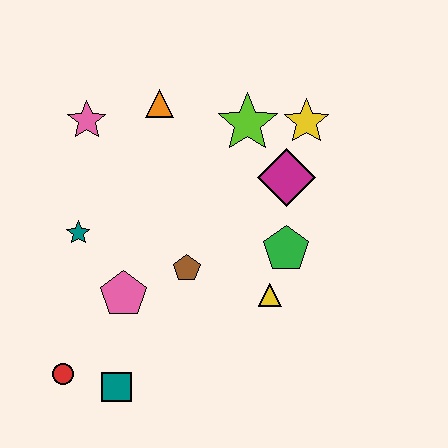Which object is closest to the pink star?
The orange triangle is closest to the pink star.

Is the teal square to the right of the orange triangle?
No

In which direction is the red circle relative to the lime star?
The red circle is below the lime star.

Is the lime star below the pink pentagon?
No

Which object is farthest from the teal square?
The yellow star is farthest from the teal square.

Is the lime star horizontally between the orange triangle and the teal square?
No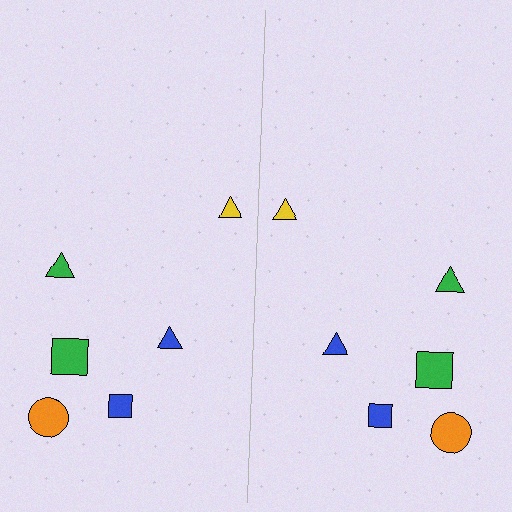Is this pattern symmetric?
Yes, this pattern has bilateral (reflection) symmetry.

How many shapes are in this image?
There are 12 shapes in this image.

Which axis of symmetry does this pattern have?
The pattern has a vertical axis of symmetry running through the center of the image.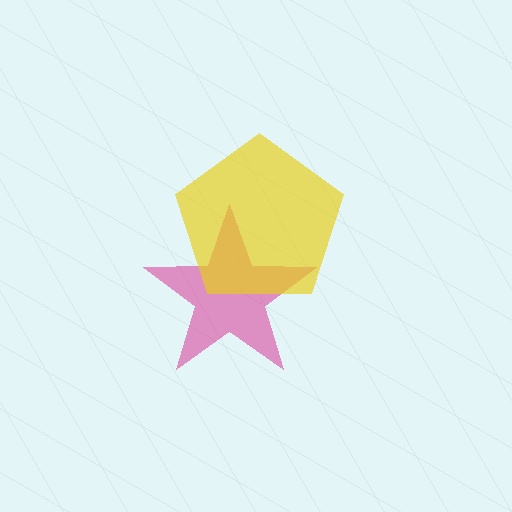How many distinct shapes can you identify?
There are 2 distinct shapes: a magenta star, a yellow pentagon.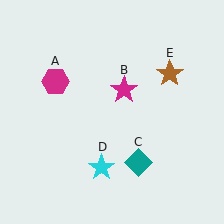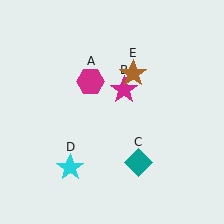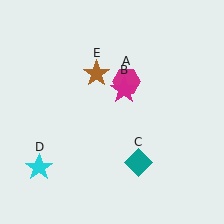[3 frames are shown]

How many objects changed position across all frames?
3 objects changed position: magenta hexagon (object A), cyan star (object D), brown star (object E).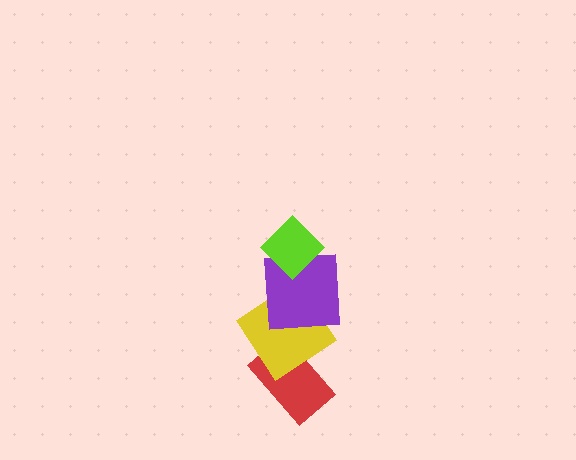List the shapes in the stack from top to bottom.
From top to bottom: the lime diamond, the purple square, the yellow diamond, the red rectangle.